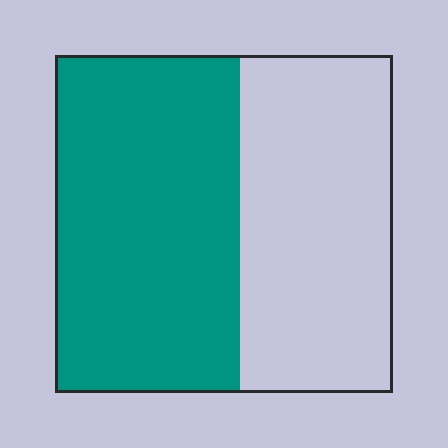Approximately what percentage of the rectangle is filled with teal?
Approximately 55%.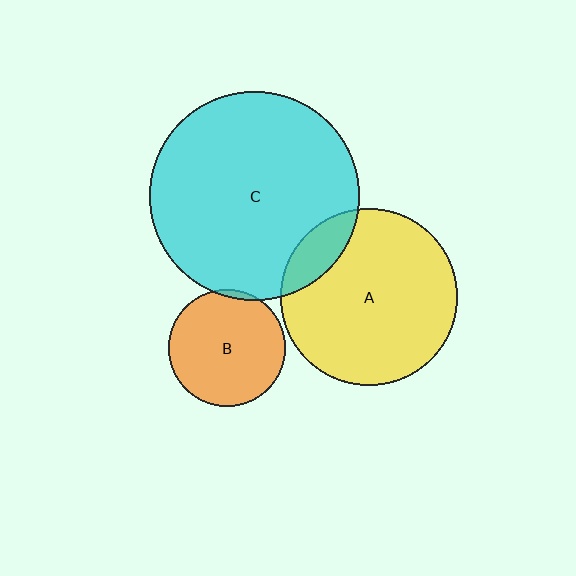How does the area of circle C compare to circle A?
Approximately 1.4 times.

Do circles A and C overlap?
Yes.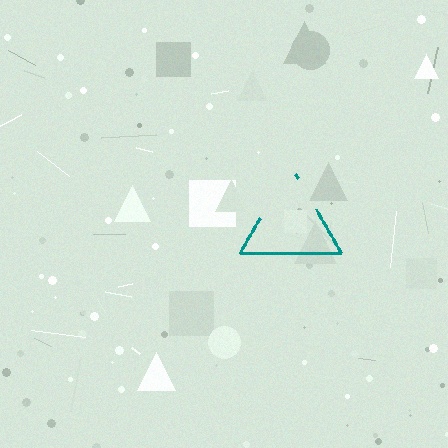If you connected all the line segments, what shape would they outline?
They would outline a triangle.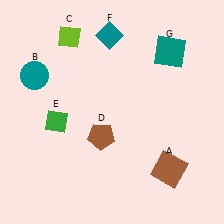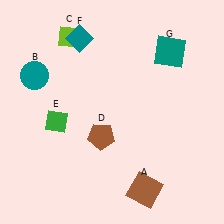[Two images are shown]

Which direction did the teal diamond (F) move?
The teal diamond (F) moved left.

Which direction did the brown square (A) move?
The brown square (A) moved left.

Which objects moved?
The objects that moved are: the brown square (A), the teal diamond (F).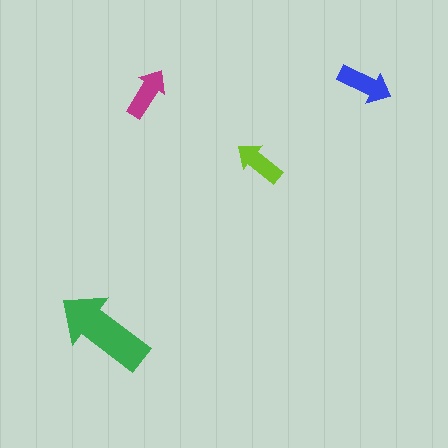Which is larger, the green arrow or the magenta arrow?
The green one.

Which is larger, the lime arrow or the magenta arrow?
The magenta one.